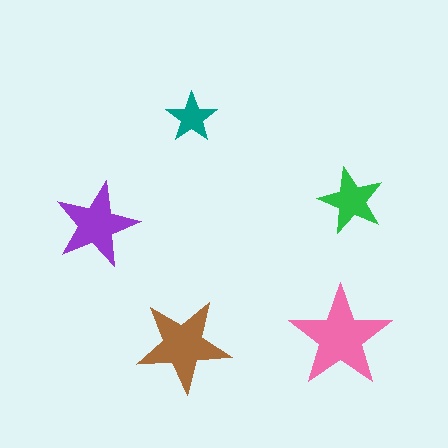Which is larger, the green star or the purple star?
The purple one.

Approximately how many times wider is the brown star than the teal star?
About 2 times wider.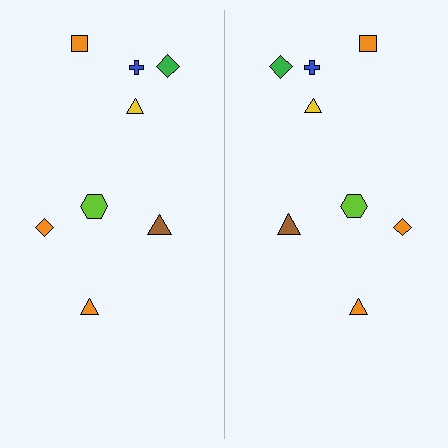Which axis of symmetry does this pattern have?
The pattern has a vertical axis of symmetry running through the center of the image.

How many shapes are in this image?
There are 16 shapes in this image.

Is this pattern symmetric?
Yes, this pattern has bilateral (reflection) symmetry.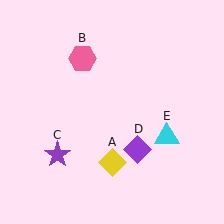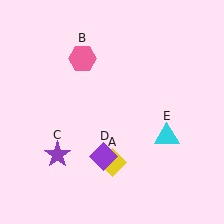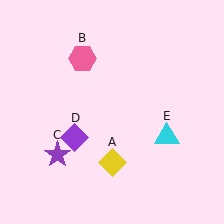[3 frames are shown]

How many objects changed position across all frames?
1 object changed position: purple diamond (object D).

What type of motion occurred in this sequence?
The purple diamond (object D) rotated clockwise around the center of the scene.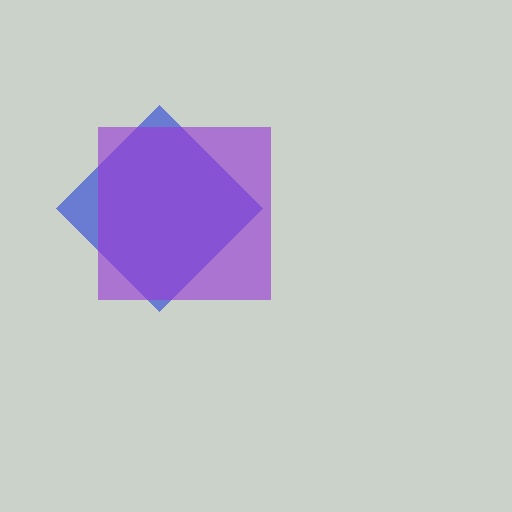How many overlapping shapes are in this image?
There are 2 overlapping shapes in the image.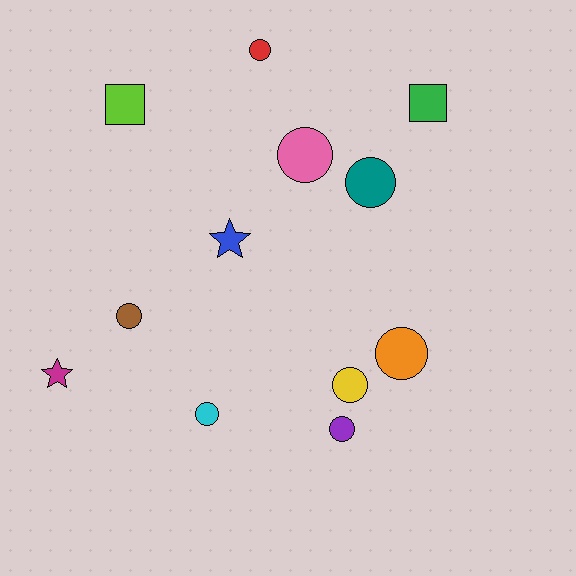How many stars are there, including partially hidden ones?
There are 2 stars.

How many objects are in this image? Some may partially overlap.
There are 12 objects.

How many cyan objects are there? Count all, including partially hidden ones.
There is 1 cyan object.